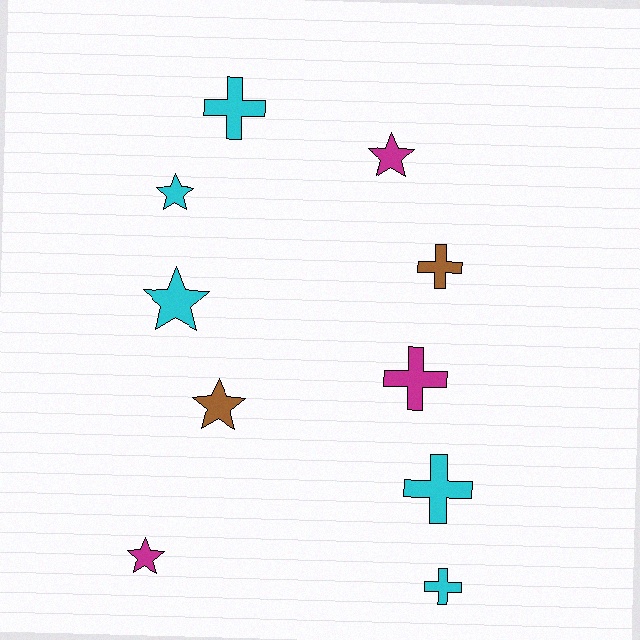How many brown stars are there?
There is 1 brown star.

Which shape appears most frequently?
Cross, with 5 objects.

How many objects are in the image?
There are 10 objects.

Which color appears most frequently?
Cyan, with 5 objects.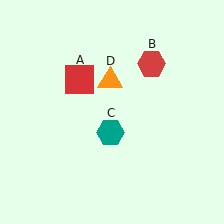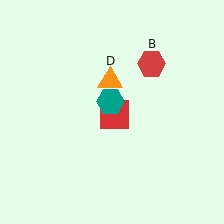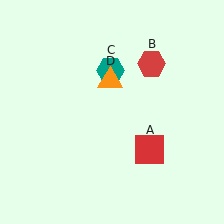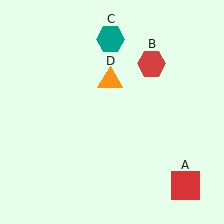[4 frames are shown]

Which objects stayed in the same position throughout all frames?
Red hexagon (object B) and orange triangle (object D) remained stationary.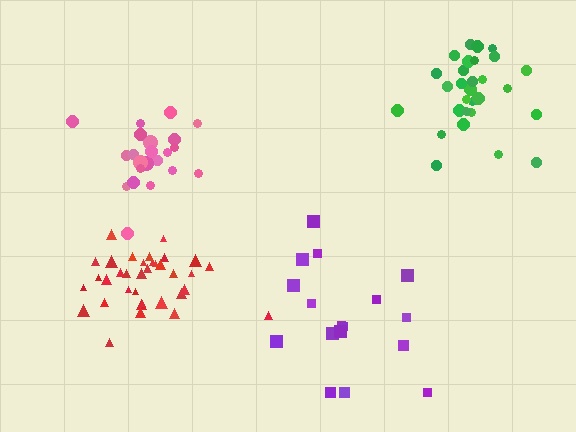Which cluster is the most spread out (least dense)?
Purple.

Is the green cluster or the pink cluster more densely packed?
Green.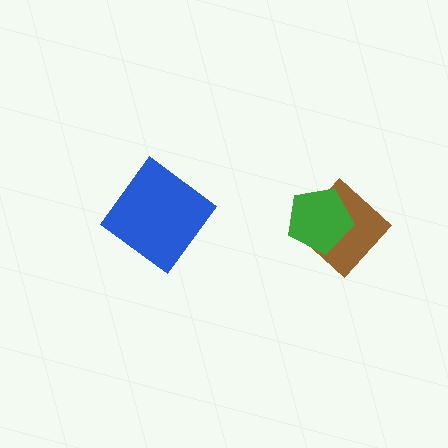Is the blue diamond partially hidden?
No, no other shape covers it.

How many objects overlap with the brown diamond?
1 object overlaps with the brown diamond.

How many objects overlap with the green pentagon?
1 object overlaps with the green pentagon.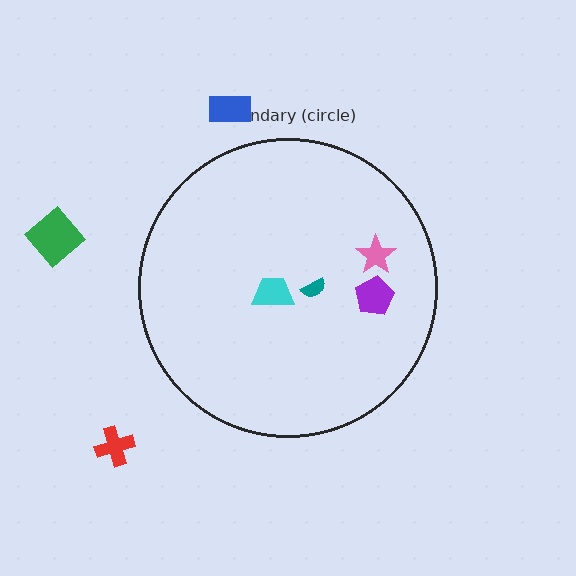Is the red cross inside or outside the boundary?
Outside.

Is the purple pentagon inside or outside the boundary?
Inside.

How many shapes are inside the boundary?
4 inside, 3 outside.